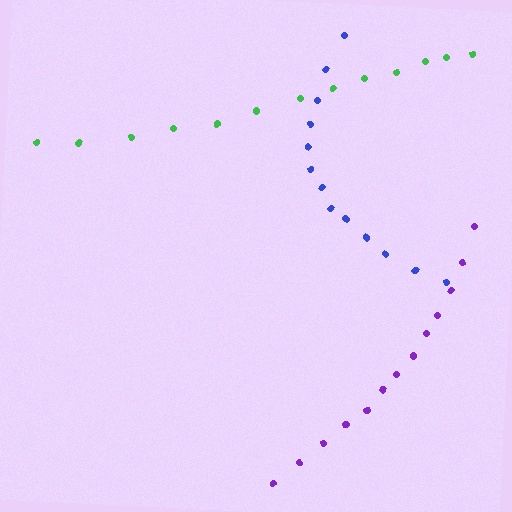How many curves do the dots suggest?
There are 3 distinct paths.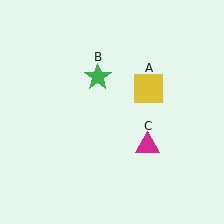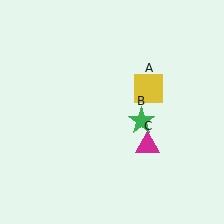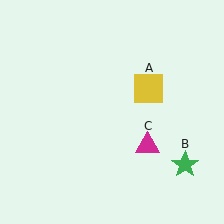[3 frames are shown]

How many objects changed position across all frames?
1 object changed position: green star (object B).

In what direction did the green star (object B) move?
The green star (object B) moved down and to the right.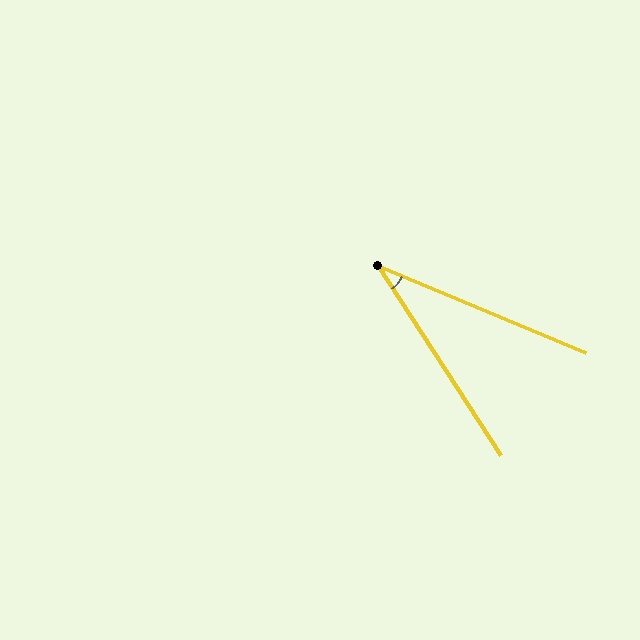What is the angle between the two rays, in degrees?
Approximately 34 degrees.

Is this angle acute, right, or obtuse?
It is acute.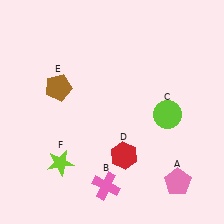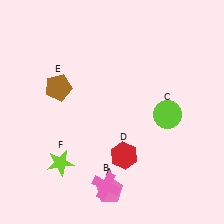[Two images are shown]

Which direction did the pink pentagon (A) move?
The pink pentagon (A) moved left.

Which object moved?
The pink pentagon (A) moved left.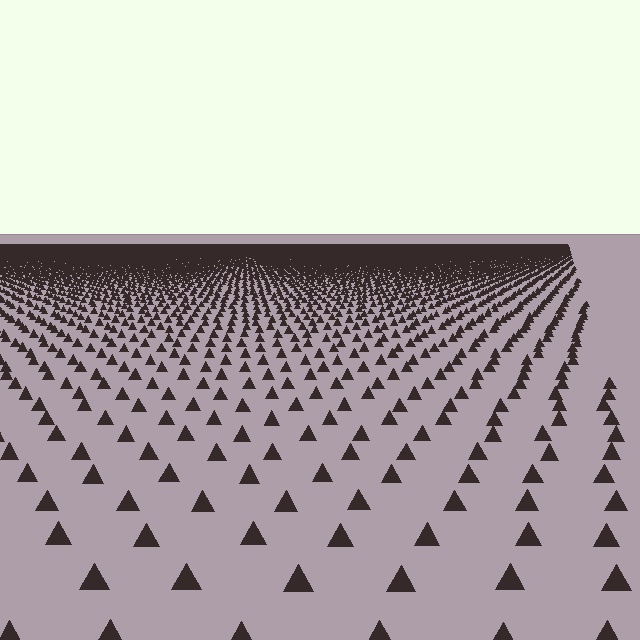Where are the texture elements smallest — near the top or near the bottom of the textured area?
Near the top.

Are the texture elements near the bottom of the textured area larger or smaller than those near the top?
Larger. Near the bottom, elements are closer to the viewer and appear at a bigger on-screen size.